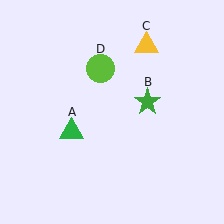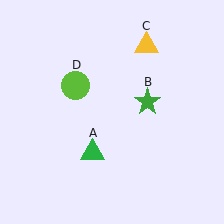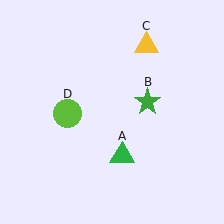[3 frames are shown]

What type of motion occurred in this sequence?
The green triangle (object A), lime circle (object D) rotated counterclockwise around the center of the scene.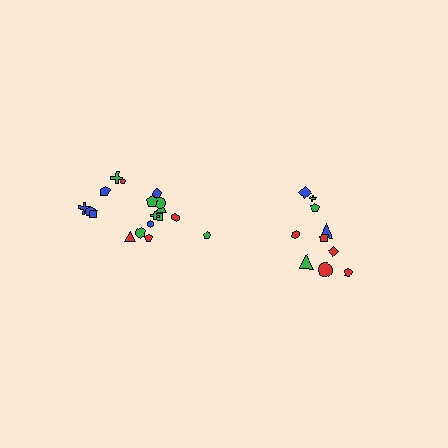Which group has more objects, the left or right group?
The left group.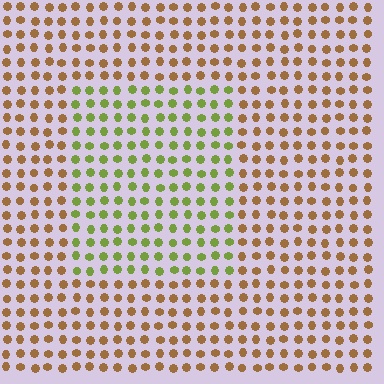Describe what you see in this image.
The image is filled with small brown elements in a uniform arrangement. A rectangle-shaped region is visible where the elements are tinted to a slightly different hue, forming a subtle color boundary.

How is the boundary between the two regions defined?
The boundary is defined purely by a slight shift in hue (about 55 degrees). Spacing, size, and orientation are identical on both sides.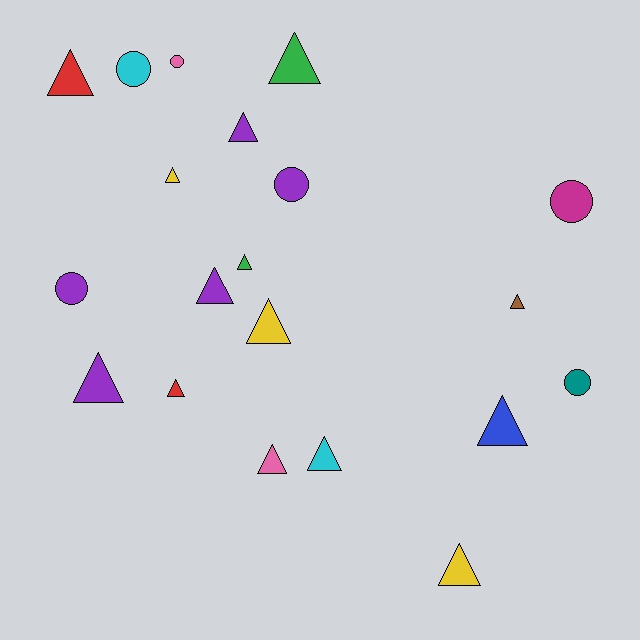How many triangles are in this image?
There are 14 triangles.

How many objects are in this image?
There are 20 objects.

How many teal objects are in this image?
There is 1 teal object.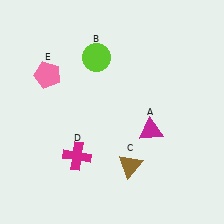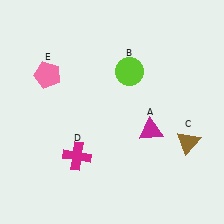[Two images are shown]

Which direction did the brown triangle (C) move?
The brown triangle (C) moved right.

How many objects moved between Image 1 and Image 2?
2 objects moved between the two images.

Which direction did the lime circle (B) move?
The lime circle (B) moved right.